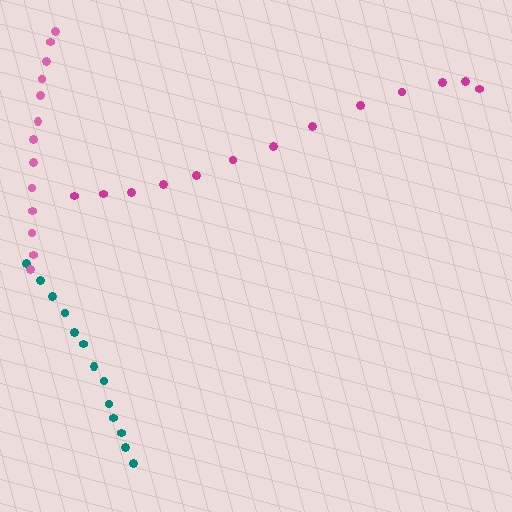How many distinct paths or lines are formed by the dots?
There are 3 distinct paths.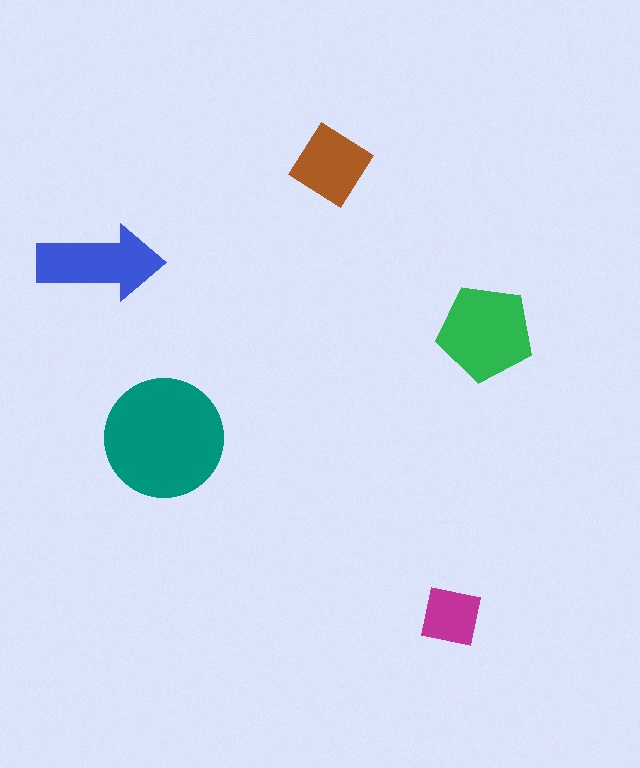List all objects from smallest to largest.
The magenta square, the brown diamond, the blue arrow, the green pentagon, the teal circle.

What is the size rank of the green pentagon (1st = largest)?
2nd.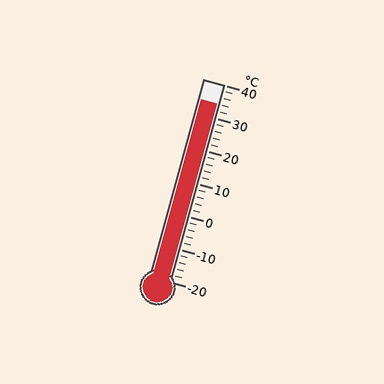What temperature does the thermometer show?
The thermometer shows approximately 34°C.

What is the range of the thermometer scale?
The thermometer scale ranges from -20°C to 40°C.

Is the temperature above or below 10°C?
The temperature is above 10°C.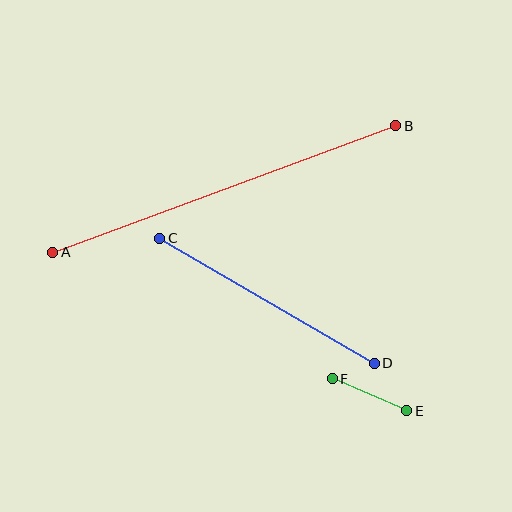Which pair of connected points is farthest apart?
Points A and B are farthest apart.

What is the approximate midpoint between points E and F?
The midpoint is at approximately (370, 395) pixels.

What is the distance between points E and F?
The distance is approximately 81 pixels.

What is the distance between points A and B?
The distance is approximately 366 pixels.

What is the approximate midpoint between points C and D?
The midpoint is at approximately (267, 301) pixels.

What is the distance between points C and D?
The distance is approximately 248 pixels.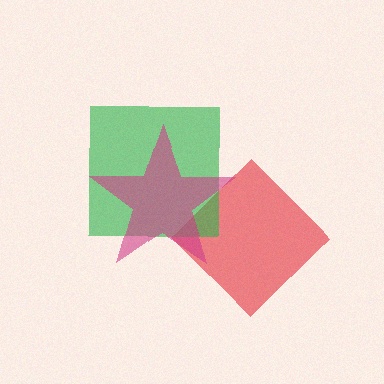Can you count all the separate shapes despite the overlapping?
Yes, there are 3 separate shapes.